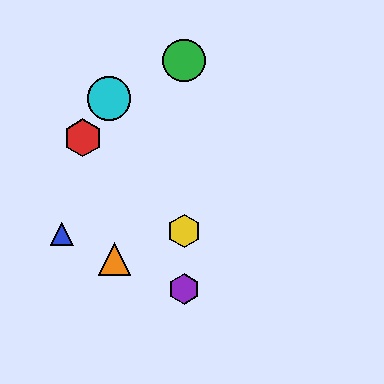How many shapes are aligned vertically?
3 shapes (the green circle, the yellow hexagon, the purple hexagon) are aligned vertically.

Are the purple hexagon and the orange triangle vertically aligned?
No, the purple hexagon is at x≈184 and the orange triangle is at x≈115.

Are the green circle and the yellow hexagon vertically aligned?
Yes, both are at x≈184.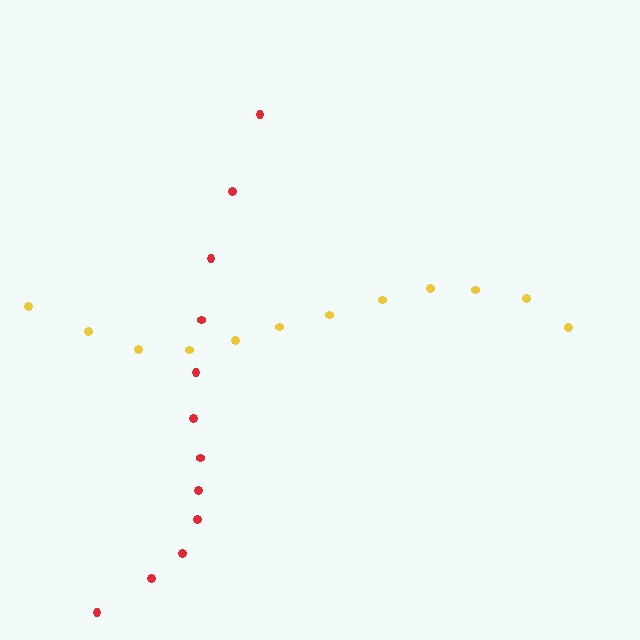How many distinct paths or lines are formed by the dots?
There are 2 distinct paths.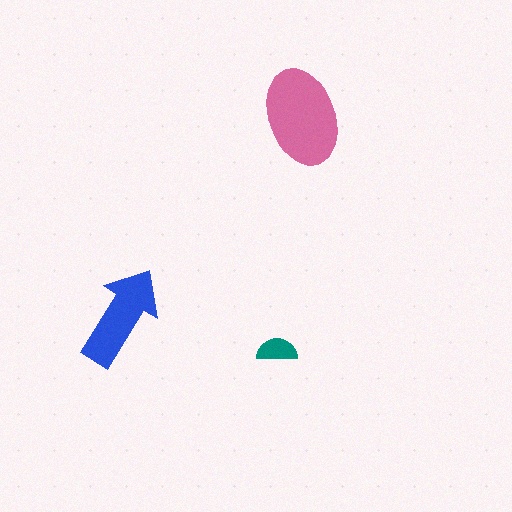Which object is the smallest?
The teal semicircle.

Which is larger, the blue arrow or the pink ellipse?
The pink ellipse.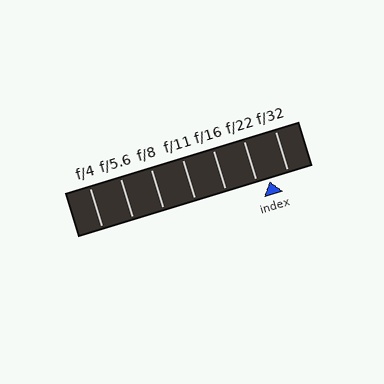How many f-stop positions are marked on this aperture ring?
There are 7 f-stop positions marked.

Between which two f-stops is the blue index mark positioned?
The index mark is between f/22 and f/32.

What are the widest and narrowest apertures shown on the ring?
The widest aperture shown is f/4 and the narrowest is f/32.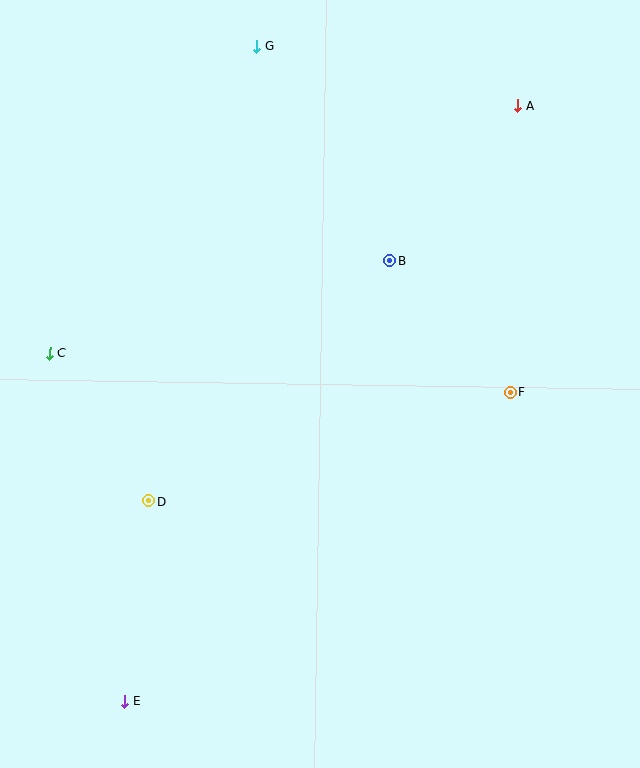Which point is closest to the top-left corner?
Point G is closest to the top-left corner.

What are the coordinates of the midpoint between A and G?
The midpoint between A and G is at (388, 76).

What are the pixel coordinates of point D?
Point D is at (149, 501).